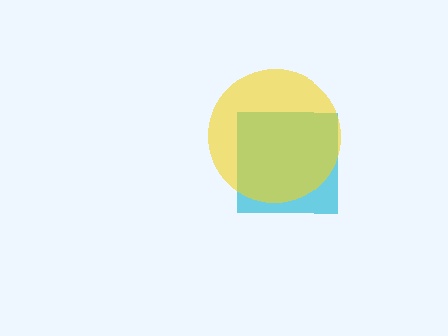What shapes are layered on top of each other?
The layered shapes are: a cyan square, a yellow circle.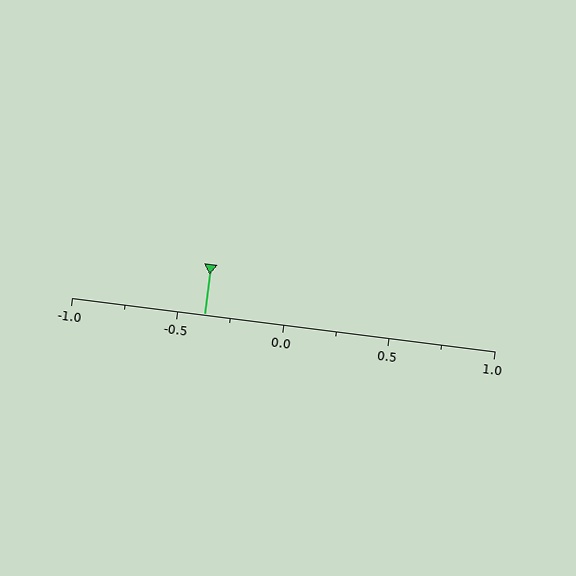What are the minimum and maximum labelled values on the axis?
The axis runs from -1.0 to 1.0.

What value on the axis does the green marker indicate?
The marker indicates approximately -0.38.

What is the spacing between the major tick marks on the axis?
The major ticks are spaced 0.5 apart.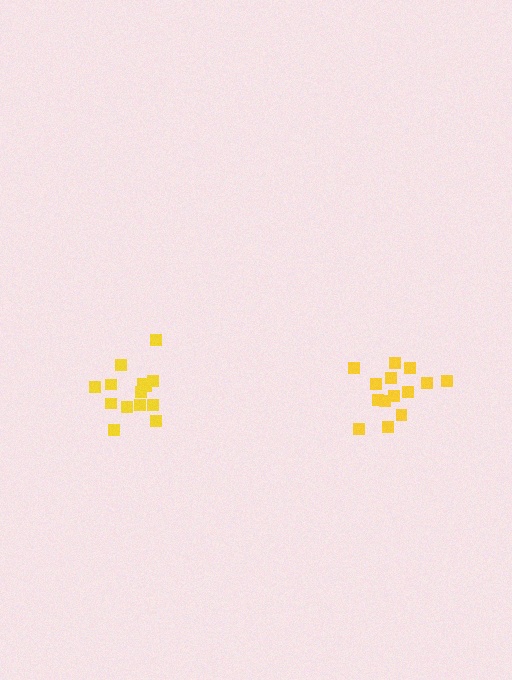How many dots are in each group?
Group 1: 14 dots, Group 2: 14 dots (28 total).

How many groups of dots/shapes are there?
There are 2 groups.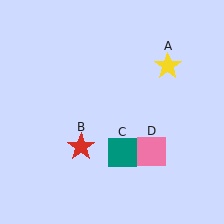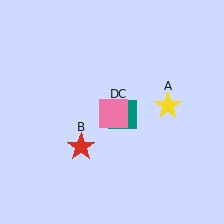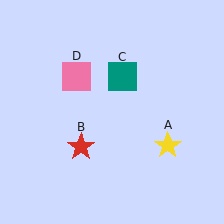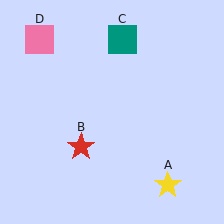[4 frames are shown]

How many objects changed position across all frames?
3 objects changed position: yellow star (object A), teal square (object C), pink square (object D).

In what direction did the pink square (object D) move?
The pink square (object D) moved up and to the left.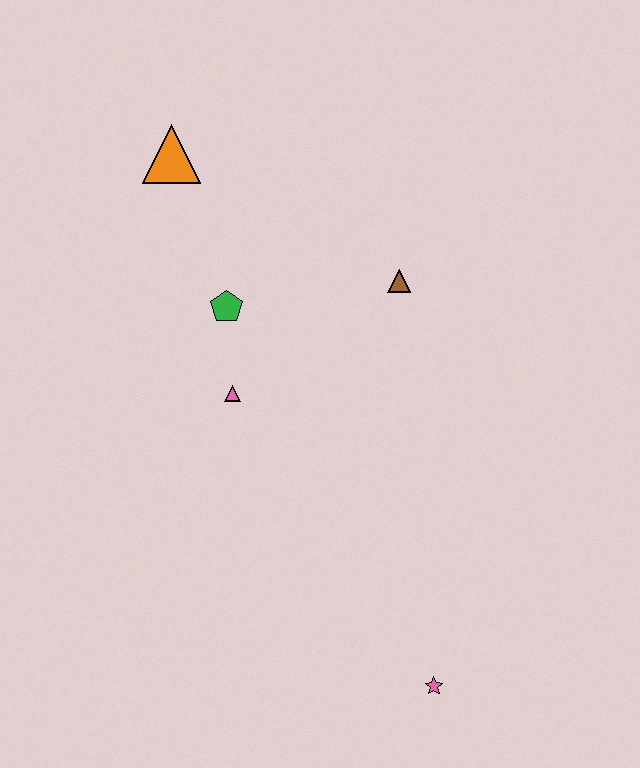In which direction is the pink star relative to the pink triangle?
The pink star is below the pink triangle.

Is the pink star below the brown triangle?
Yes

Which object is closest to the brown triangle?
The green pentagon is closest to the brown triangle.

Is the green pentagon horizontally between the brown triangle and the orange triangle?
Yes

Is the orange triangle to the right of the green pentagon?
No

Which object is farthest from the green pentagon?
The pink star is farthest from the green pentagon.